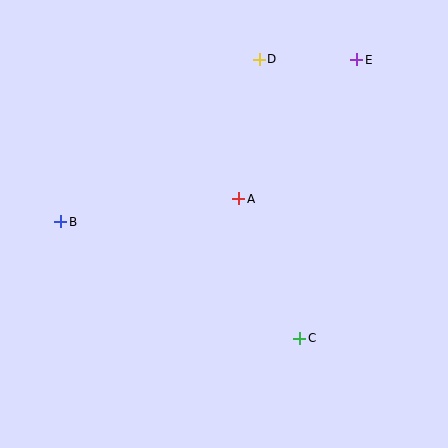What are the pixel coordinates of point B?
Point B is at (61, 222).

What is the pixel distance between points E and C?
The distance between E and C is 284 pixels.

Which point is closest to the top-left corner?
Point B is closest to the top-left corner.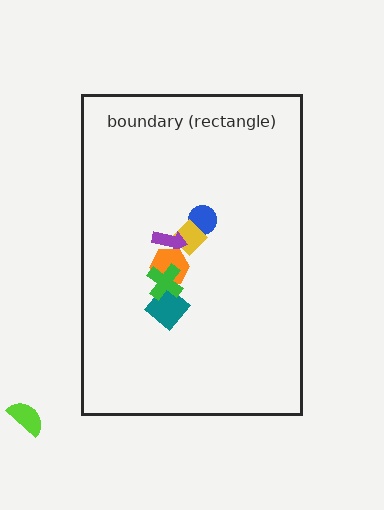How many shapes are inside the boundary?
6 inside, 1 outside.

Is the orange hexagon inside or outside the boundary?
Inside.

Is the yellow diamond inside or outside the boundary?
Inside.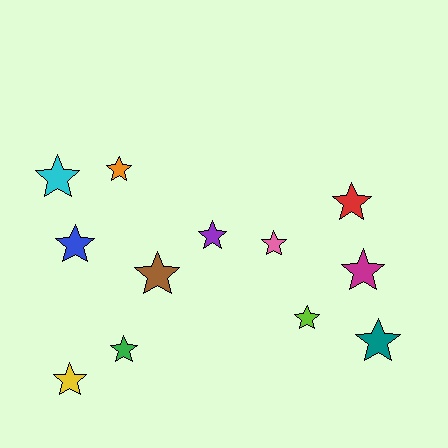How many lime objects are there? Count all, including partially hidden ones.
There is 1 lime object.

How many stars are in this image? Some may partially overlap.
There are 12 stars.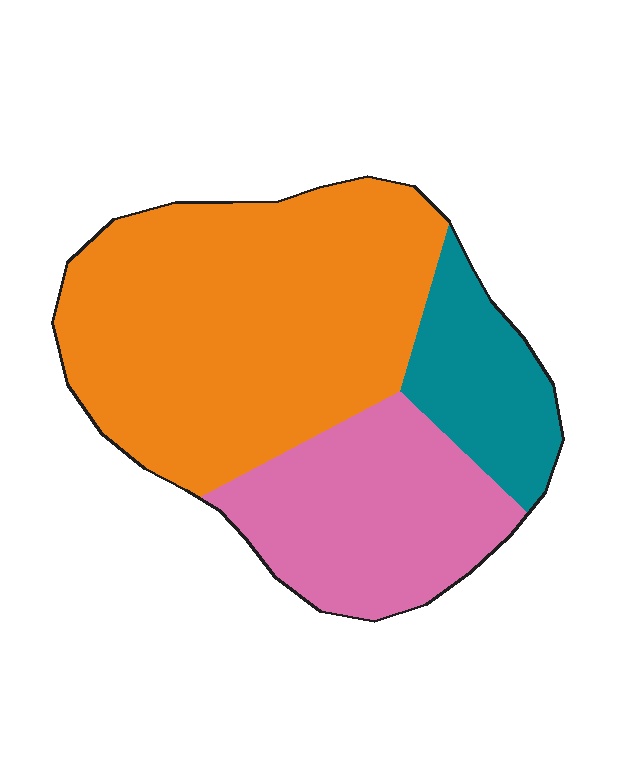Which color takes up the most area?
Orange, at roughly 55%.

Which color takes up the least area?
Teal, at roughly 15%.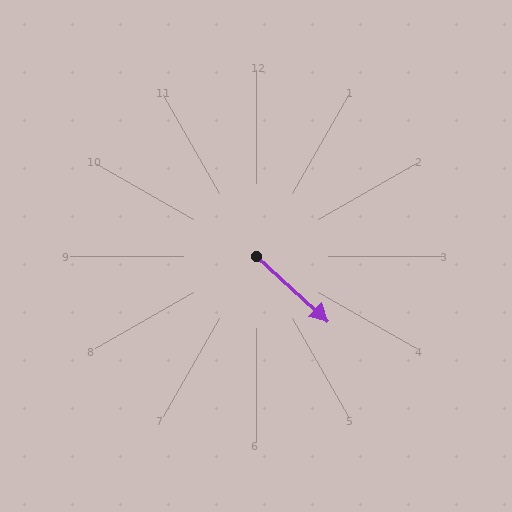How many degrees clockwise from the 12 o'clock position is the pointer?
Approximately 132 degrees.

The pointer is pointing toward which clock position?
Roughly 4 o'clock.